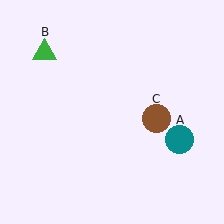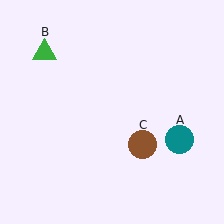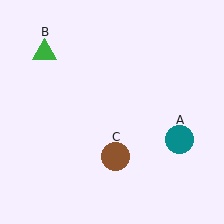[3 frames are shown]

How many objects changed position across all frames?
1 object changed position: brown circle (object C).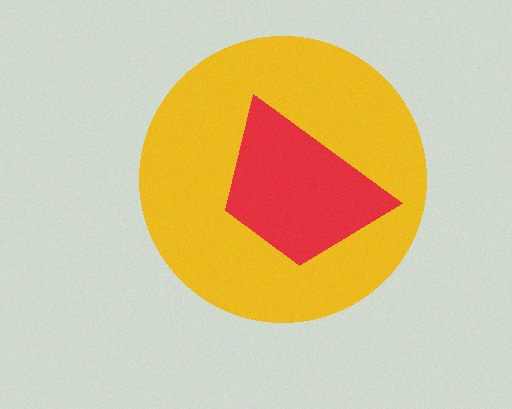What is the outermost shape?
The yellow circle.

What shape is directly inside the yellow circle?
The red trapezoid.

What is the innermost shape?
The red trapezoid.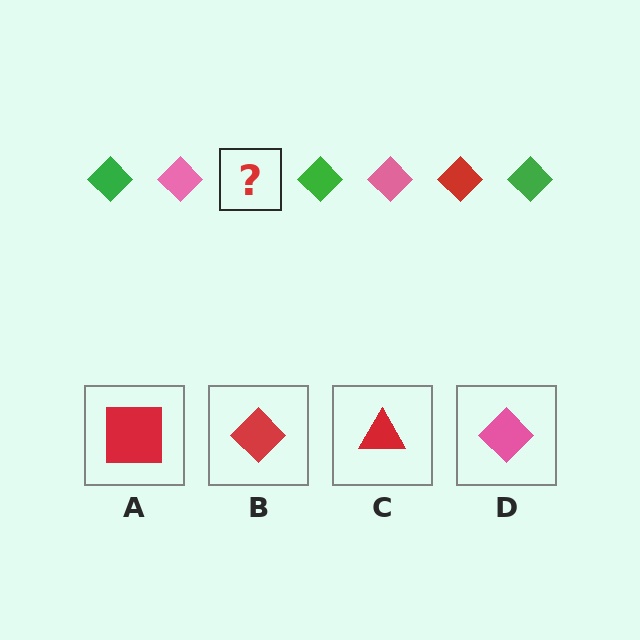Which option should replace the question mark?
Option B.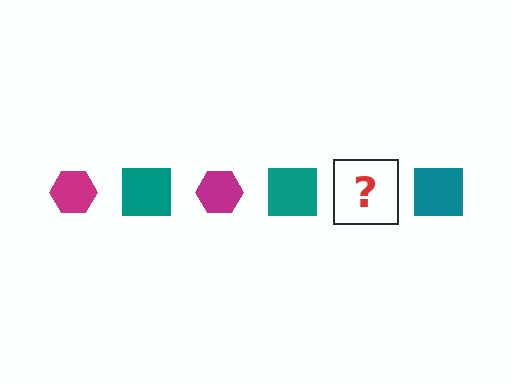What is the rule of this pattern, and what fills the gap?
The rule is that the pattern alternates between magenta hexagon and teal square. The gap should be filled with a magenta hexagon.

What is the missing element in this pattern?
The missing element is a magenta hexagon.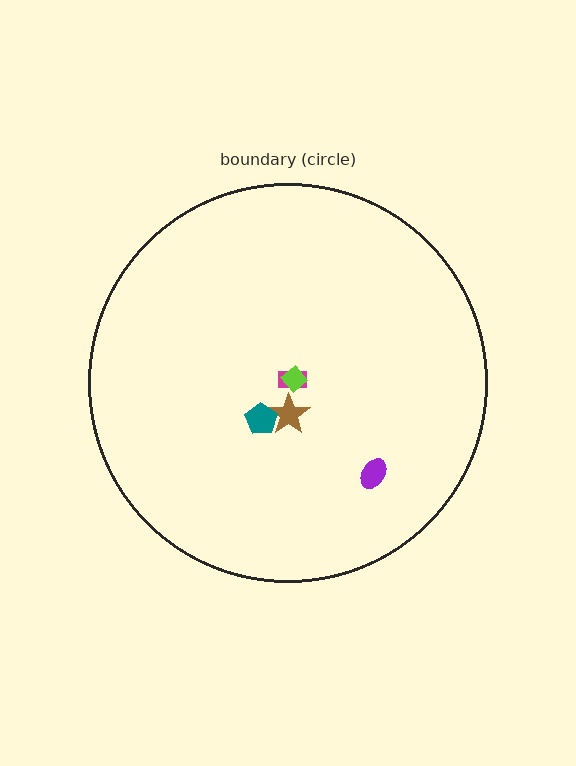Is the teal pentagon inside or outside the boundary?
Inside.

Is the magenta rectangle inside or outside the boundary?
Inside.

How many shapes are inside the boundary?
5 inside, 0 outside.